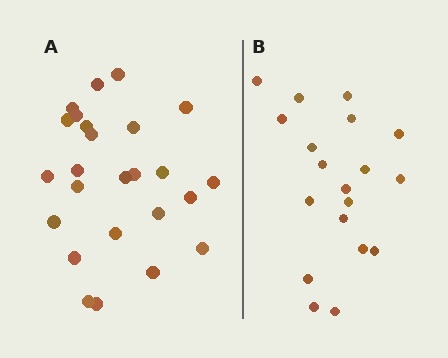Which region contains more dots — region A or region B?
Region A (the left region) has more dots.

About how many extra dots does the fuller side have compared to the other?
Region A has about 6 more dots than region B.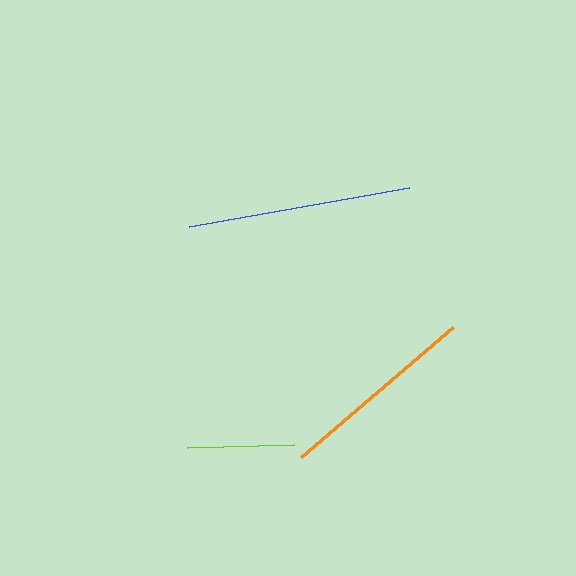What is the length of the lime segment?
The lime segment is approximately 107 pixels long.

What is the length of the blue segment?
The blue segment is approximately 224 pixels long.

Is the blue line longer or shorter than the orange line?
The blue line is longer than the orange line.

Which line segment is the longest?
The blue line is the longest at approximately 224 pixels.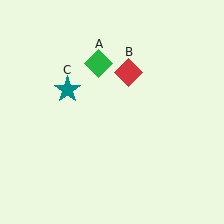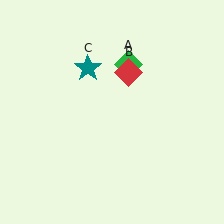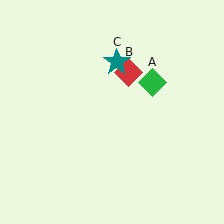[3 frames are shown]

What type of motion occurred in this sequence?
The green diamond (object A), teal star (object C) rotated clockwise around the center of the scene.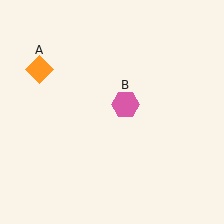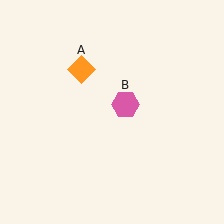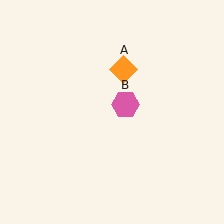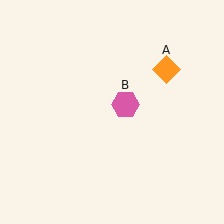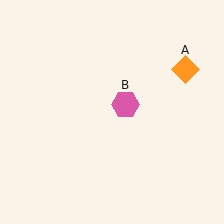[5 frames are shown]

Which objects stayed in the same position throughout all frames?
Pink hexagon (object B) remained stationary.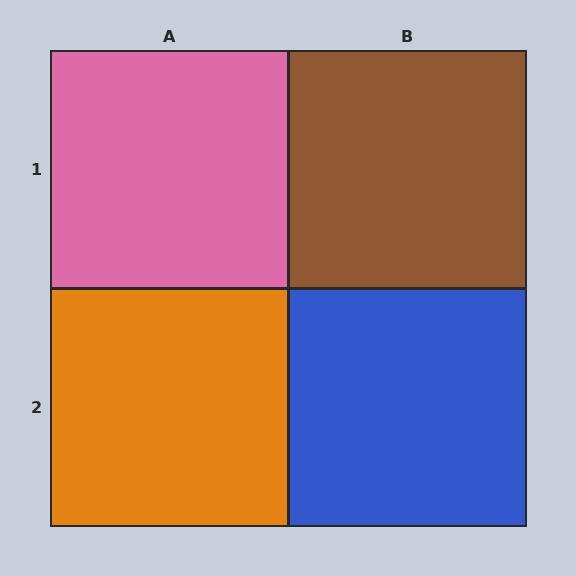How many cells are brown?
1 cell is brown.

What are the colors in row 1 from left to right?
Pink, brown.